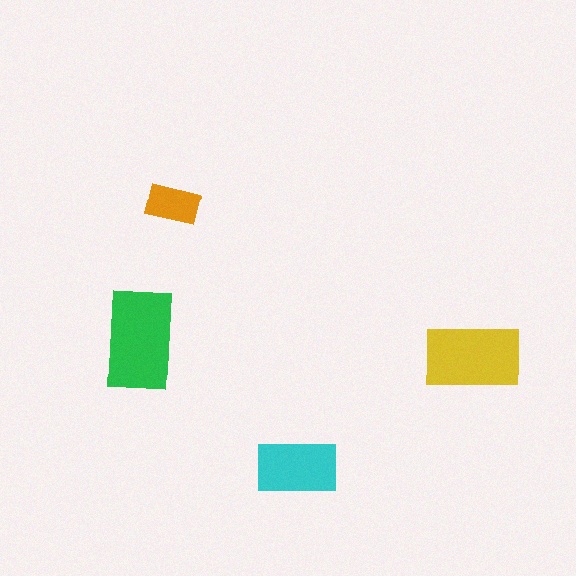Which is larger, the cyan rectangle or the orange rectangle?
The cyan one.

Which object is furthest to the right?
The yellow rectangle is rightmost.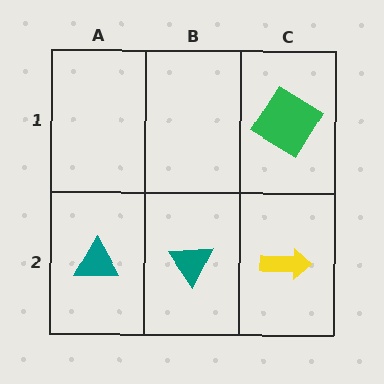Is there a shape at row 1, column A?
No, that cell is empty.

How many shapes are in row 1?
1 shape.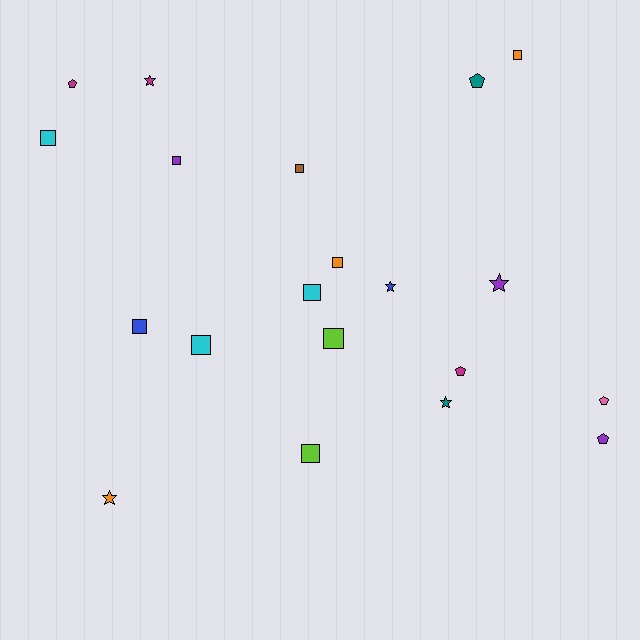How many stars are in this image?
There are 5 stars.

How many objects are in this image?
There are 20 objects.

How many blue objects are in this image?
There are 2 blue objects.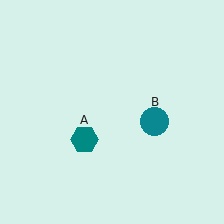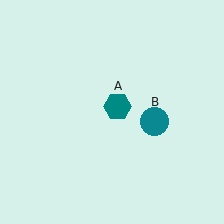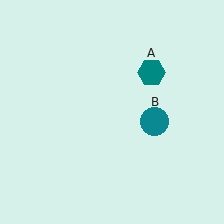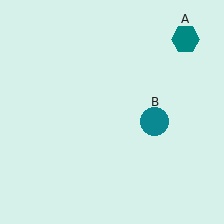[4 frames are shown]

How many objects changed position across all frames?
1 object changed position: teal hexagon (object A).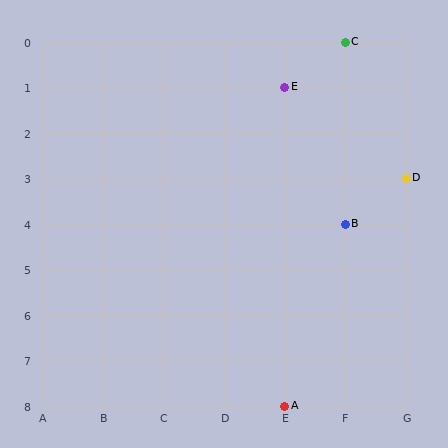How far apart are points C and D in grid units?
Points C and D are 1 column and 3 rows apart (about 3.2 grid units diagonally).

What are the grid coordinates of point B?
Point B is at grid coordinates (F, 4).